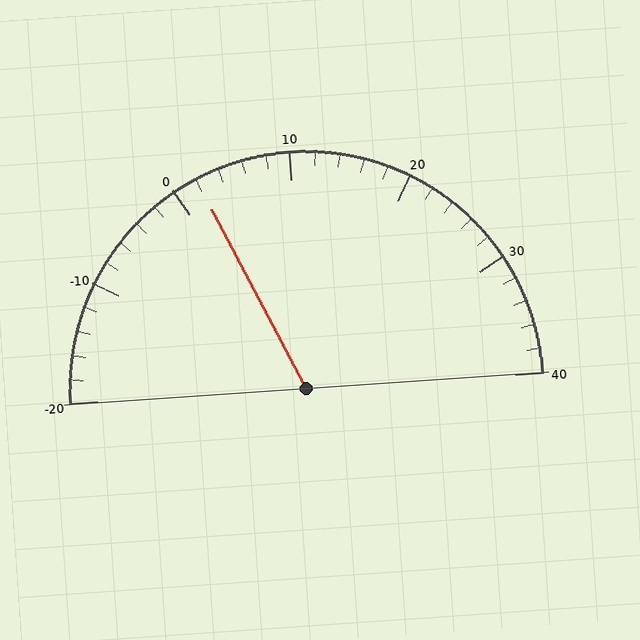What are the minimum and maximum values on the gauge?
The gauge ranges from -20 to 40.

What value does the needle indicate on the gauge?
The needle indicates approximately 2.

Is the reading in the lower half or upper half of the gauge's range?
The reading is in the lower half of the range (-20 to 40).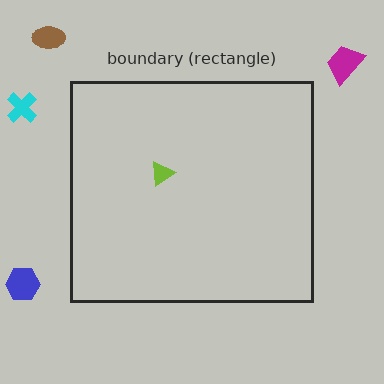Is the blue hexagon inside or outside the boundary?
Outside.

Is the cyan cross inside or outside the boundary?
Outside.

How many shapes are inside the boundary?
1 inside, 4 outside.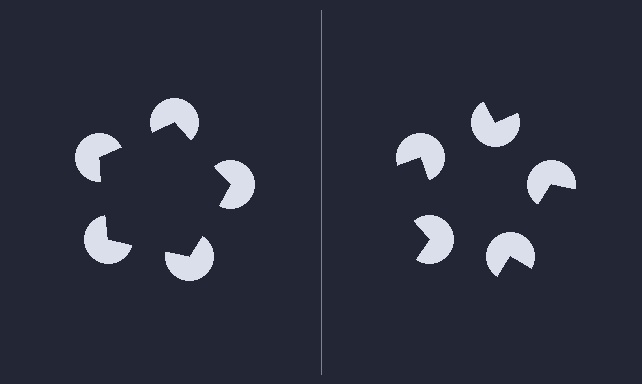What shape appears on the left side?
An illusory pentagon.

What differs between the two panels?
The pac-man discs are positioned identically on both sides; only the wedge orientations differ. On the left they align to a pentagon; on the right they are misaligned.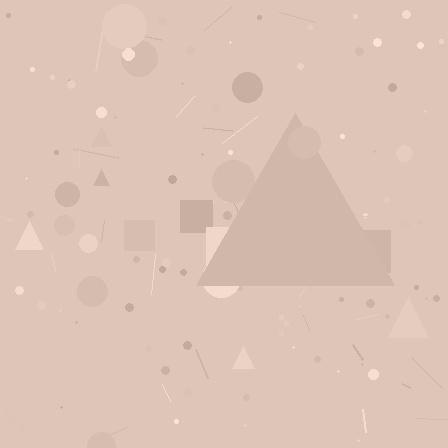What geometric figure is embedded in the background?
A triangle is embedded in the background.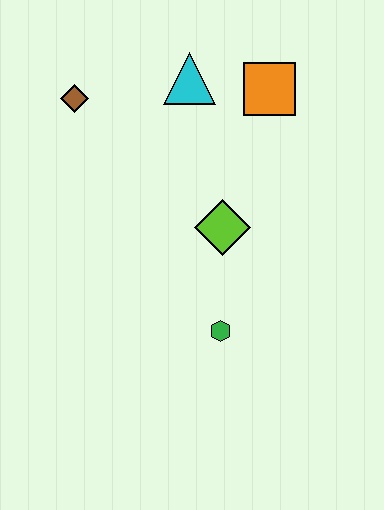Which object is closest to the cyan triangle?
The orange square is closest to the cyan triangle.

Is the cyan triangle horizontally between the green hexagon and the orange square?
No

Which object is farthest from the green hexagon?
The brown diamond is farthest from the green hexagon.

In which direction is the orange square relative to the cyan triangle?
The orange square is to the right of the cyan triangle.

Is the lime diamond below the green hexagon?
No